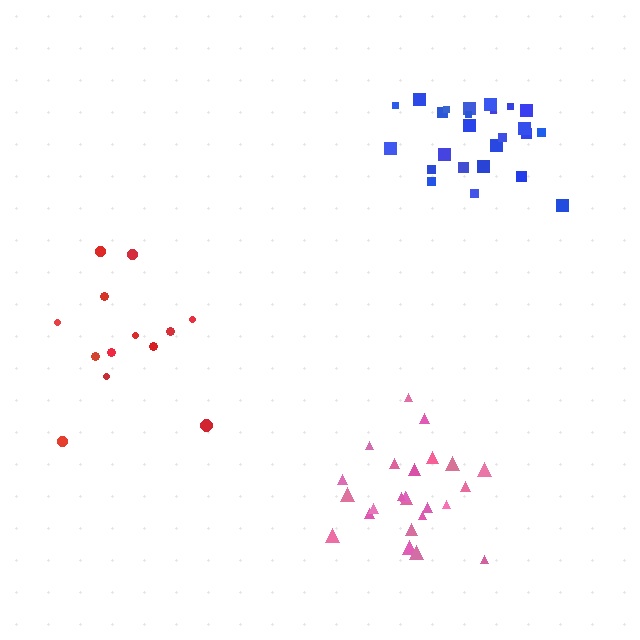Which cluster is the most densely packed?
Pink.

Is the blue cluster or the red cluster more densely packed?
Blue.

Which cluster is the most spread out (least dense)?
Red.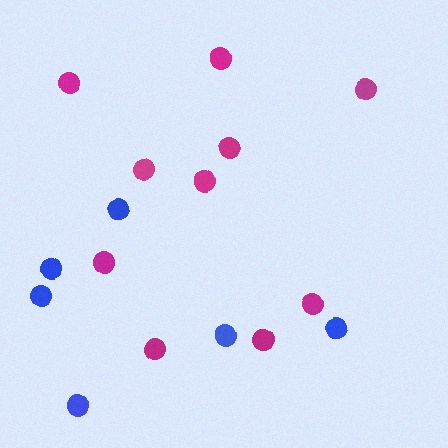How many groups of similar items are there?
There are 2 groups: one group of magenta circles (10) and one group of blue circles (6).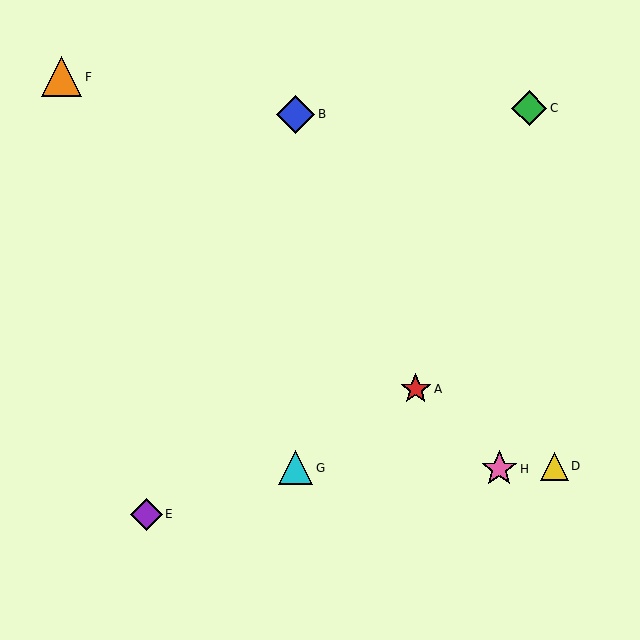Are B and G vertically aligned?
Yes, both are at x≈296.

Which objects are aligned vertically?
Objects B, G are aligned vertically.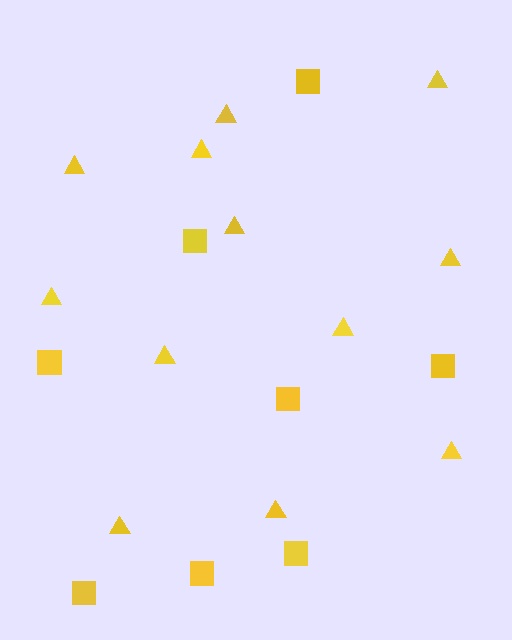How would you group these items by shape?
There are 2 groups: one group of triangles (12) and one group of squares (8).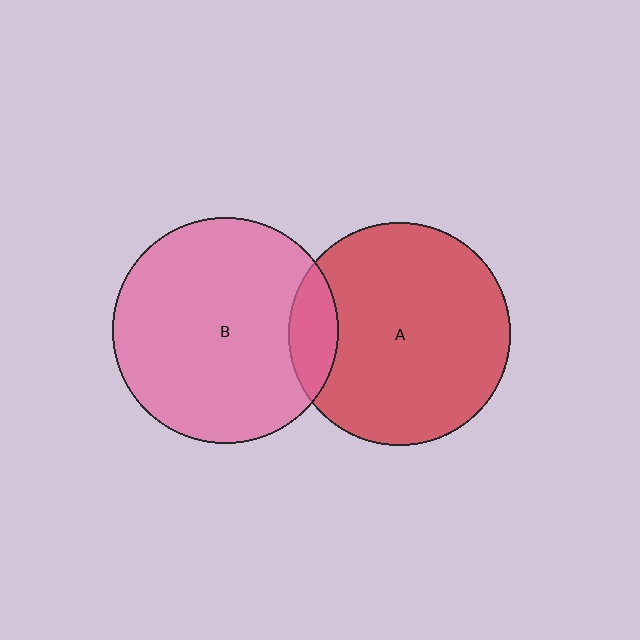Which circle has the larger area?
Circle B (pink).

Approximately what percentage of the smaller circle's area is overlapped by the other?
Approximately 10%.